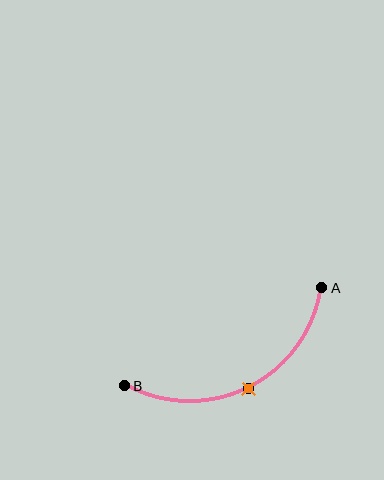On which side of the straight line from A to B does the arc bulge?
The arc bulges below the straight line connecting A and B.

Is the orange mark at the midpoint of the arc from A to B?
Yes. The orange mark lies on the arc at equal arc-length from both A and B — it is the arc midpoint.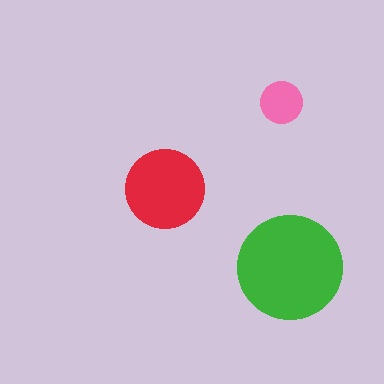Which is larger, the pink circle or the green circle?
The green one.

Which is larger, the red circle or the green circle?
The green one.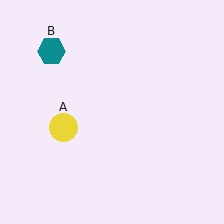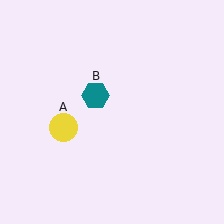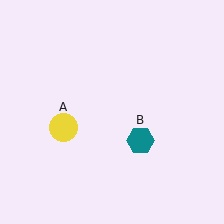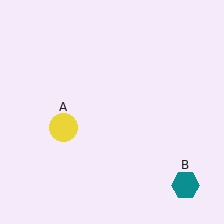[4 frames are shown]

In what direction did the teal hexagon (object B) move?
The teal hexagon (object B) moved down and to the right.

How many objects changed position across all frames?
1 object changed position: teal hexagon (object B).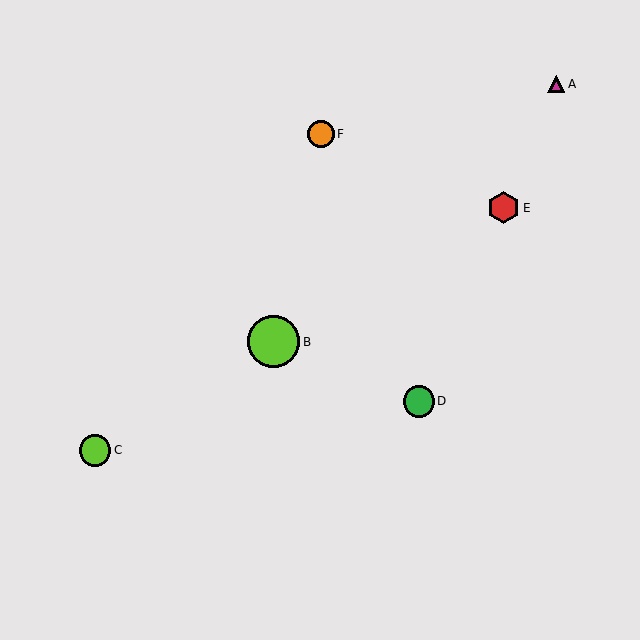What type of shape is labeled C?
Shape C is a lime circle.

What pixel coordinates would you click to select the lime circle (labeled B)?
Click at (274, 342) to select the lime circle B.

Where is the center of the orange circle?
The center of the orange circle is at (321, 134).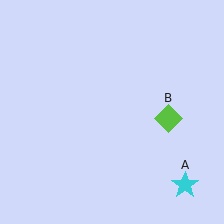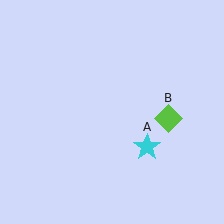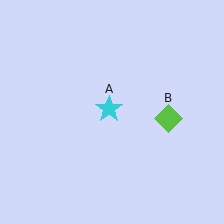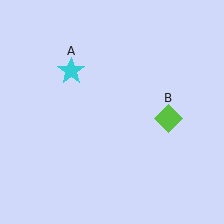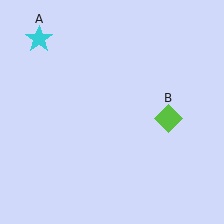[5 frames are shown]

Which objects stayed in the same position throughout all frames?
Lime diamond (object B) remained stationary.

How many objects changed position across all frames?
1 object changed position: cyan star (object A).